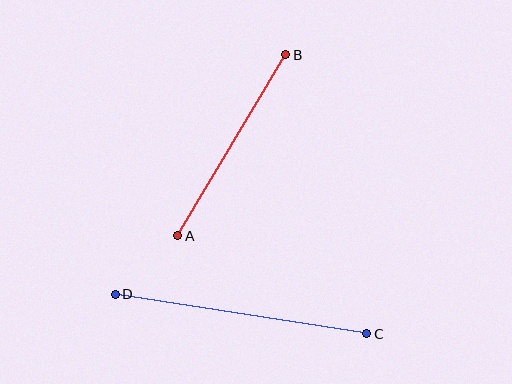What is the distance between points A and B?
The distance is approximately 210 pixels.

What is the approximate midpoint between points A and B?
The midpoint is at approximately (232, 145) pixels.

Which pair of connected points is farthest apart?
Points C and D are farthest apart.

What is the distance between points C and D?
The distance is approximately 254 pixels.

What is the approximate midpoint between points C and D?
The midpoint is at approximately (241, 314) pixels.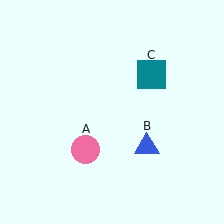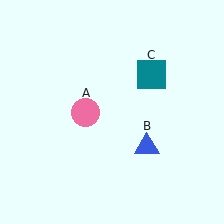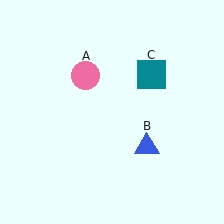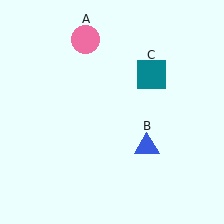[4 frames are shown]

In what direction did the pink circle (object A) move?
The pink circle (object A) moved up.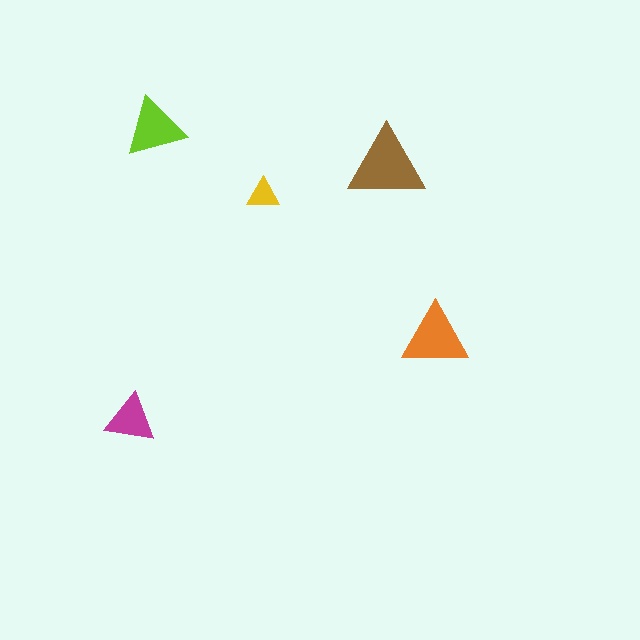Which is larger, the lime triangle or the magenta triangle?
The lime one.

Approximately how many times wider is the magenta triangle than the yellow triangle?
About 1.5 times wider.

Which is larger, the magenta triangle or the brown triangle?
The brown one.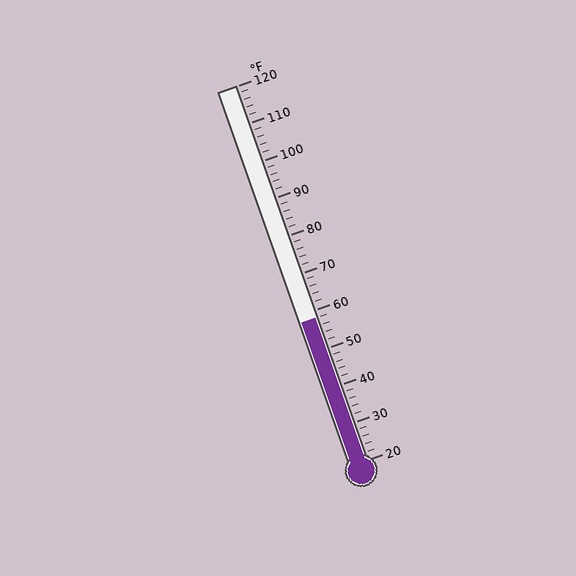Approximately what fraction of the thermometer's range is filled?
The thermometer is filled to approximately 40% of its range.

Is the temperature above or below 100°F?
The temperature is below 100°F.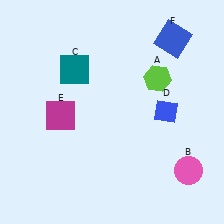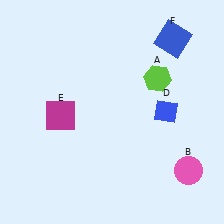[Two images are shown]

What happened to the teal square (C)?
The teal square (C) was removed in Image 2. It was in the top-left area of Image 1.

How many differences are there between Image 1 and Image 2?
There is 1 difference between the two images.